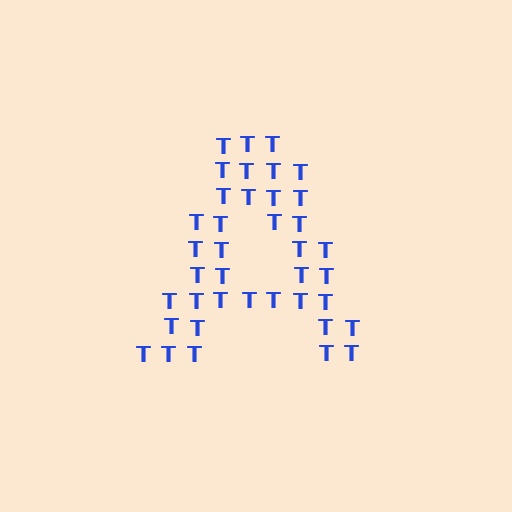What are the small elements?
The small elements are letter T's.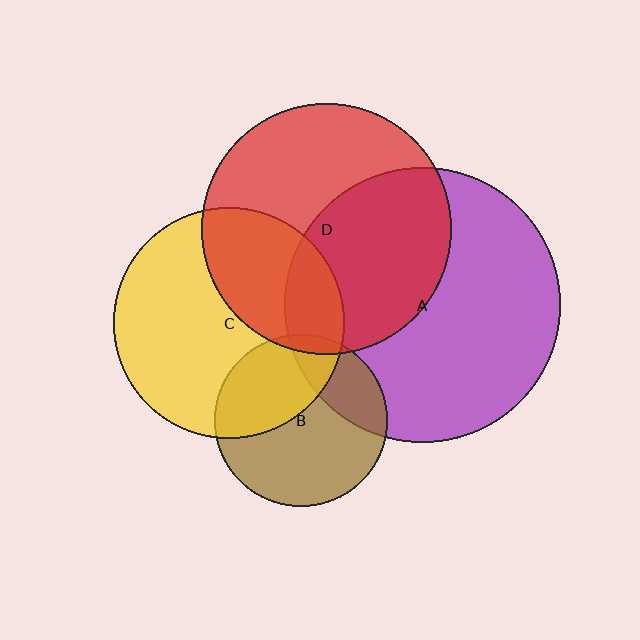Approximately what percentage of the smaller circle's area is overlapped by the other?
Approximately 25%.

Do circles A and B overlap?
Yes.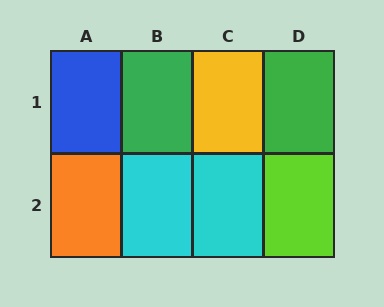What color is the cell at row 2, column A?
Orange.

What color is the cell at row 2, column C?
Cyan.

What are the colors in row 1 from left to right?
Blue, green, yellow, green.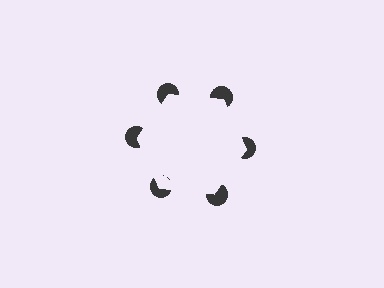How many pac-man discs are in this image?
There are 6 — one at each vertex of the illusory hexagon.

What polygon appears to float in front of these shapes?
An illusory hexagon — its edges are inferred from the aligned wedge cuts in the pac-man discs, not physically drawn.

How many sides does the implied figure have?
6 sides.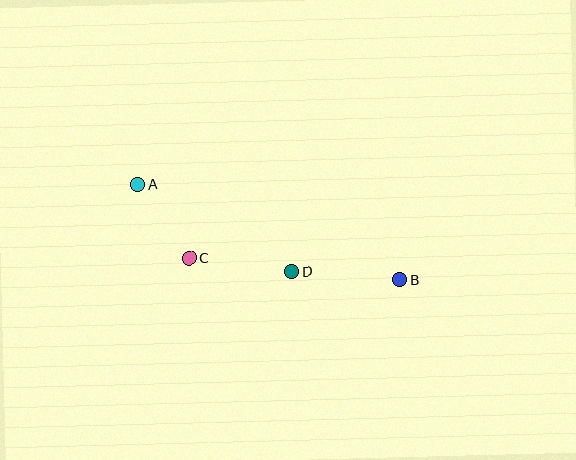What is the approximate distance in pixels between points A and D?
The distance between A and D is approximately 177 pixels.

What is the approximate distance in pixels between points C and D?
The distance between C and D is approximately 104 pixels.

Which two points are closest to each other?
Points A and C are closest to each other.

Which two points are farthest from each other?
Points A and B are farthest from each other.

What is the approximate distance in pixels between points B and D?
The distance between B and D is approximately 109 pixels.